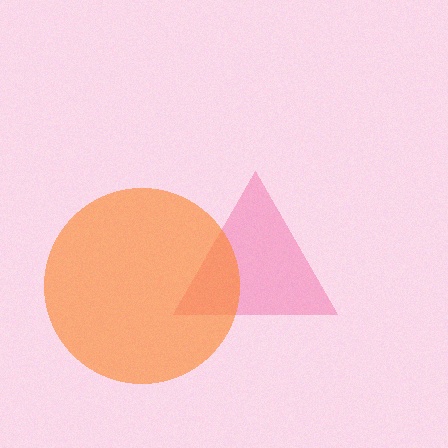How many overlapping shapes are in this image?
There are 2 overlapping shapes in the image.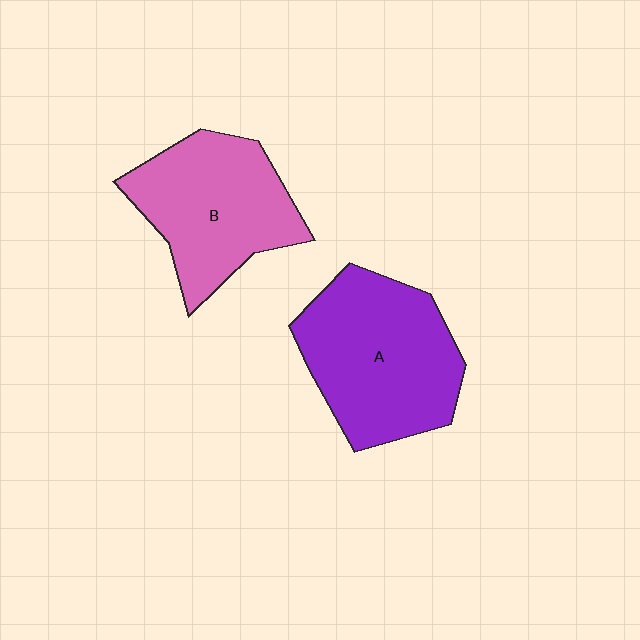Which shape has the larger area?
Shape A (purple).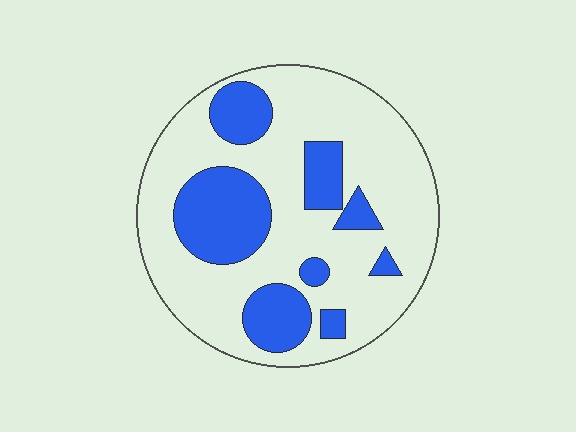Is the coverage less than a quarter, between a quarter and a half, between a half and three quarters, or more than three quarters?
Between a quarter and a half.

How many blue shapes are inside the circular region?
8.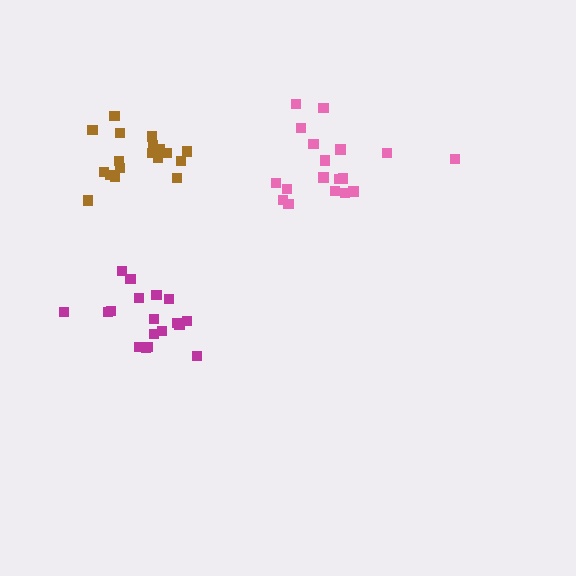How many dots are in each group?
Group 1: 18 dots, Group 2: 18 dots, Group 3: 18 dots (54 total).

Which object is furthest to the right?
The pink cluster is rightmost.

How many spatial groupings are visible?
There are 3 spatial groupings.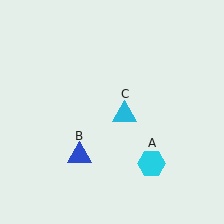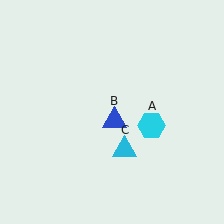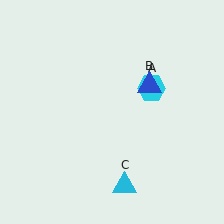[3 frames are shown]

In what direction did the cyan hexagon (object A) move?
The cyan hexagon (object A) moved up.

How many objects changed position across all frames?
3 objects changed position: cyan hexagon (object A), blue triangle (object B), cyan triangle (object C).